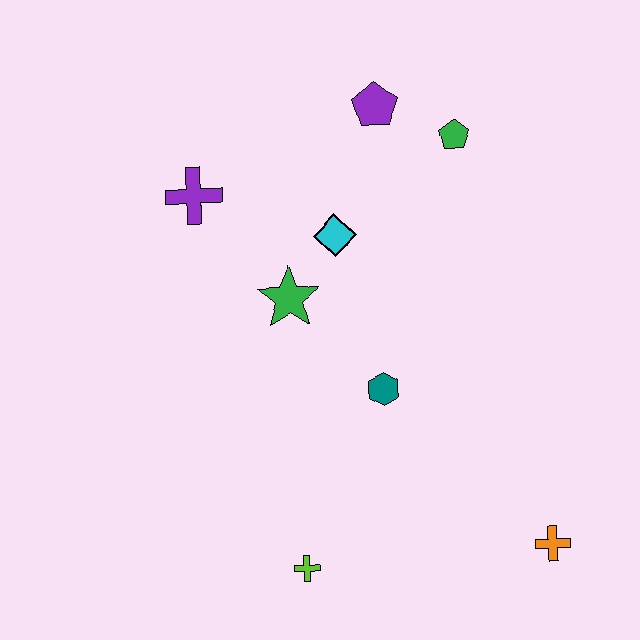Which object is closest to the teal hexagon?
The green star is closest to the teal hexagon.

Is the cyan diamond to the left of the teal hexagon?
Yes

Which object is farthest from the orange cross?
The purple cross is farthest from the orange cross.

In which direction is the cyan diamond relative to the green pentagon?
The cyan diamond is to the left of the green pentagon.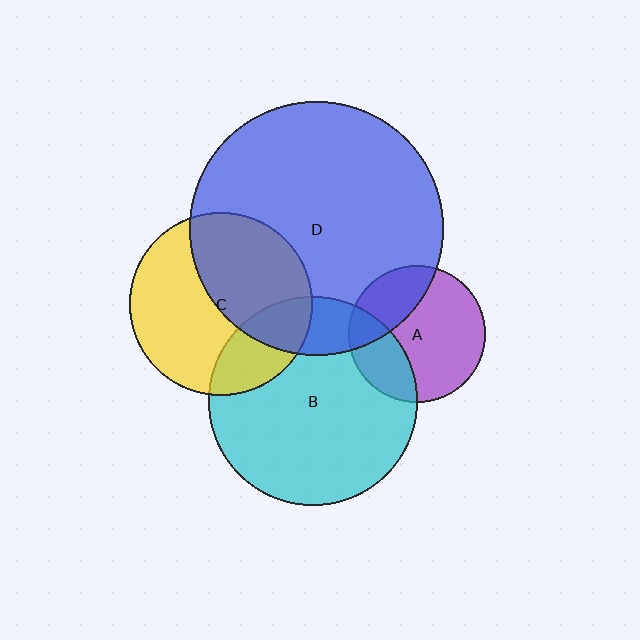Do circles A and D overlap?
Yes.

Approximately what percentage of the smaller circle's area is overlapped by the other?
Approximately 30%.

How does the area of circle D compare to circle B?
Approximately 1.5 times.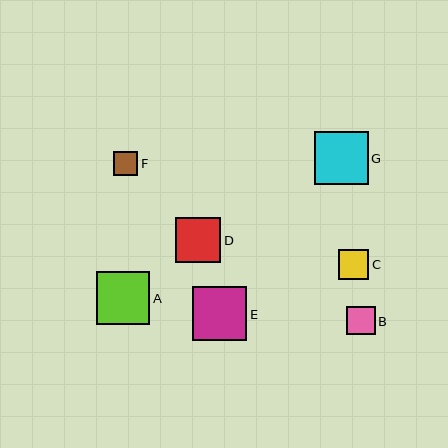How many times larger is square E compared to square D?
Square E is approximately 1.2 times the size of square D.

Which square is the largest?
Square E is the largest with a size of approximately 54 pixels.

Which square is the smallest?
Square F is the smallest with a size of approximately 24 pixels.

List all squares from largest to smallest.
From largest to smallest: E, G, A, D, C, B, F.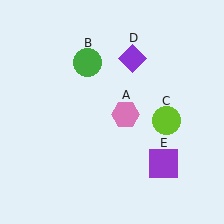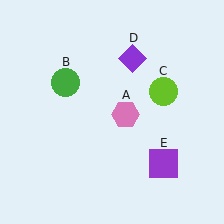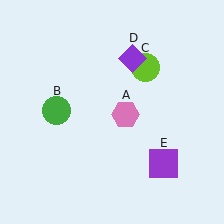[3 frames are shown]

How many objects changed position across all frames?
2 objects changed position: green circle (object B), lime circle (object C).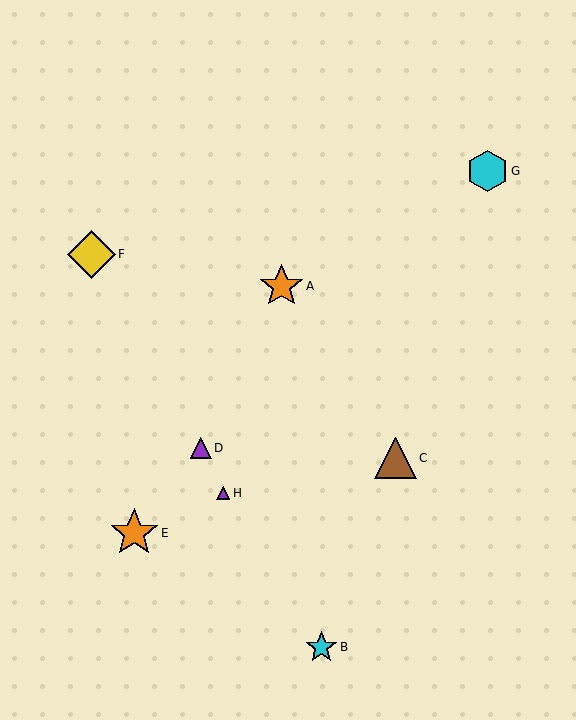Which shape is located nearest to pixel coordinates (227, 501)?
The purple triangle (labeled H) at (223, 493) is nearest to that location.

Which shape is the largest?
The orange star (labeled E) is the largest.